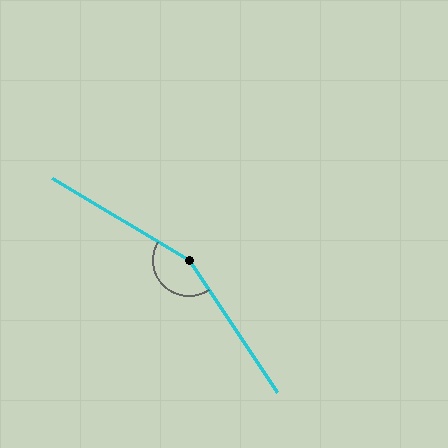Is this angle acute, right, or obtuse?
It is obtuse.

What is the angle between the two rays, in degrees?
Approximately 155 degrees.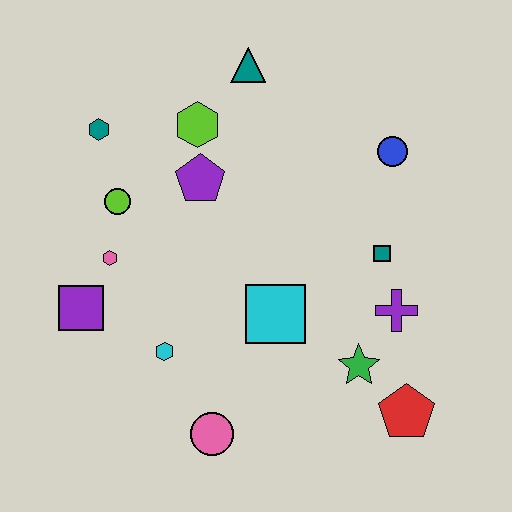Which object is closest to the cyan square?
The green star is closest to the cyan square.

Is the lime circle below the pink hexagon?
No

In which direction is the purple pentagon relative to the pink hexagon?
The purple pentagon is to the right of the pink hexagon.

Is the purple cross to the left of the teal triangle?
No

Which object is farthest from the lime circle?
The red pentagon is farthest from the lime circle.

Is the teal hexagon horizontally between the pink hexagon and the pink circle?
No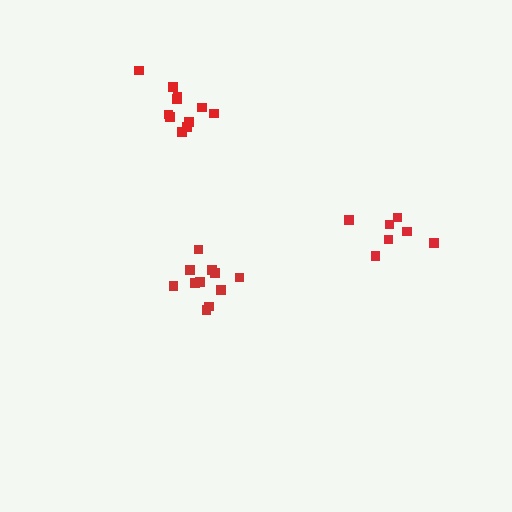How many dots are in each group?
Group 1: 11 dots, Group 2: 7 dots, Group 3: 11 dots (29 total).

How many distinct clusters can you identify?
There are 3 distinct clusters.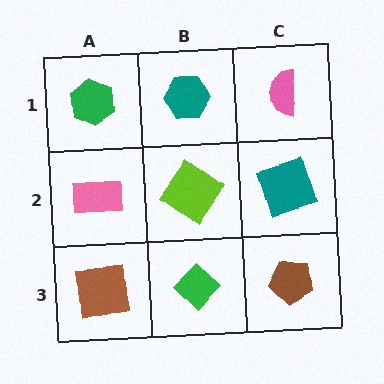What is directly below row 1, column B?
A lime diamond.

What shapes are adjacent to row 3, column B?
A lime diamond (row 2, column B), a brown square (row 3, column A), a brown pentagon (row 3, column C).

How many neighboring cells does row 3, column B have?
3.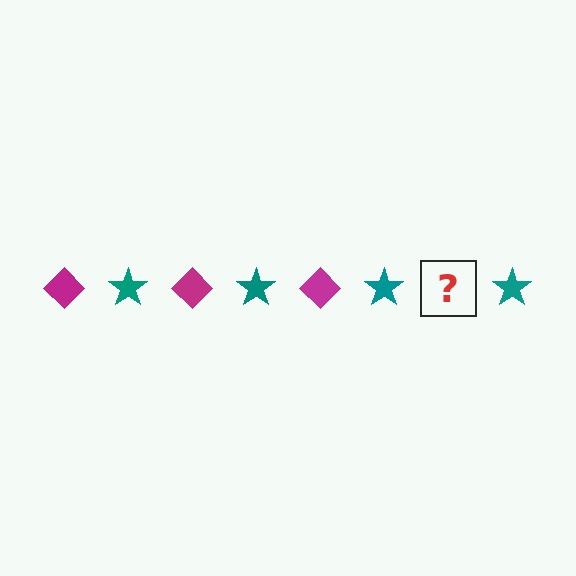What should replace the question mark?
The question mark should be replaced with a magenta diamond.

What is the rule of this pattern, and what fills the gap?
The rule is that the pattern alternates between magenta diamond and teal star. The gap should be filled with a magenta diamond.